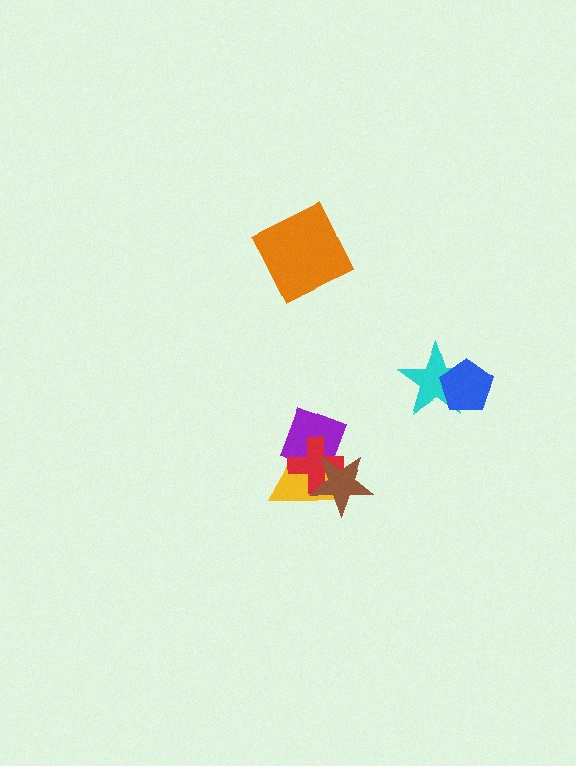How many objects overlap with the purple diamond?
3 objects overlap with the purple diamond.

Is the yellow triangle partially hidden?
Yes, it is partially covered by another shape.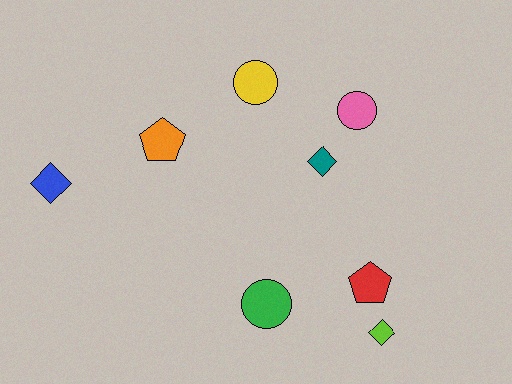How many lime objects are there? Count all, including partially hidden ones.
There is 1 lime object.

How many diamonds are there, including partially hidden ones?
There are 3 diamonds.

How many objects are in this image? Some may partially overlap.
There are 8 objects.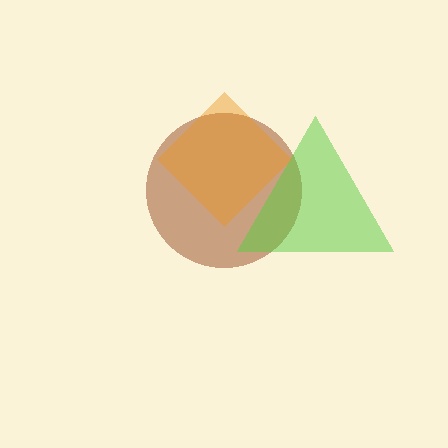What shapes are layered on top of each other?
The layered shapes are: a brown circle, a lime triangle, an orange diamond.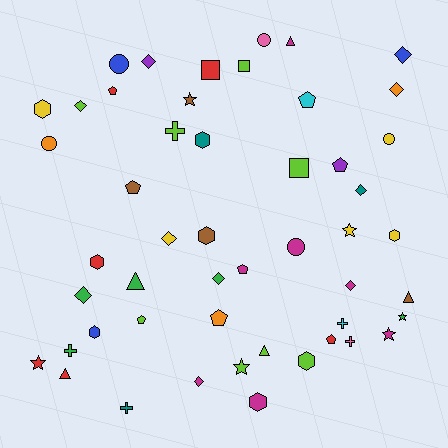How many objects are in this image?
There are 50 objects.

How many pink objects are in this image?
There are 2 pink objects.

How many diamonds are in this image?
There are 10 diamonds.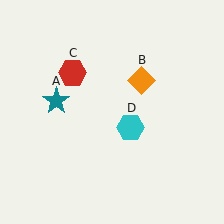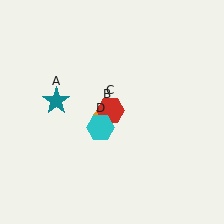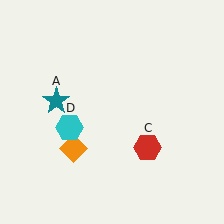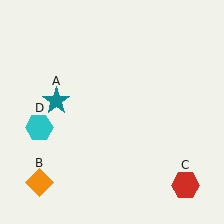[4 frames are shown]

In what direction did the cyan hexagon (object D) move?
The cyan hexagon (object D) moved left.